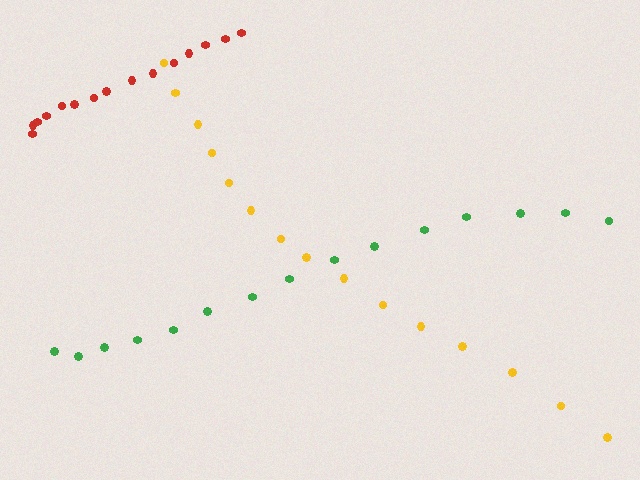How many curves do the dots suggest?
There are 3 distinct paths.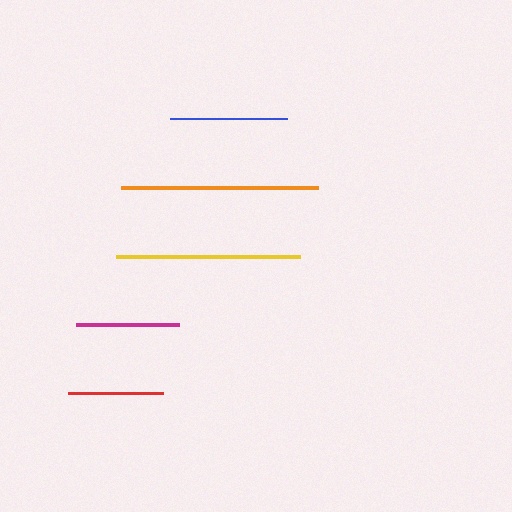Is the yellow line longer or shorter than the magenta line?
The yellow line is longer than the magenta line.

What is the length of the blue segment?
The blue segment is approximately 116 pixels long.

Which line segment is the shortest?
The red line is the shortest at approximately 95 pixels.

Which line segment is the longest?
The orange line is the longest at approximately 197 pixels.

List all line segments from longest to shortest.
From longest to shortest: orange, yellow, blue, magenta, red.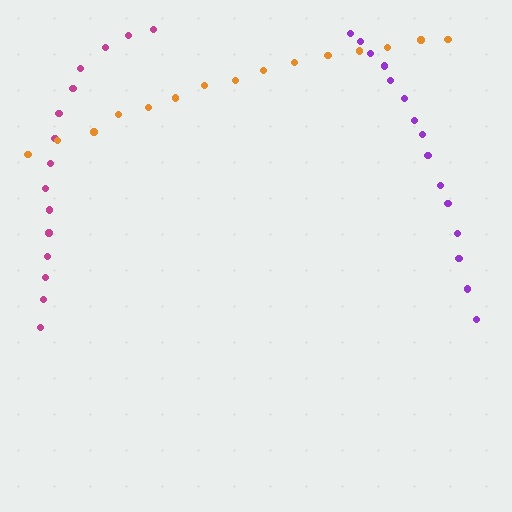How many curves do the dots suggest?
There are 3 distinct paths.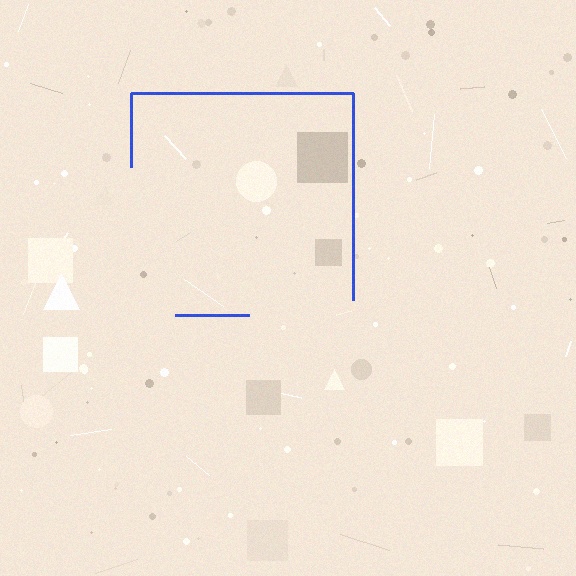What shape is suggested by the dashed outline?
The dashed outline suggests a square.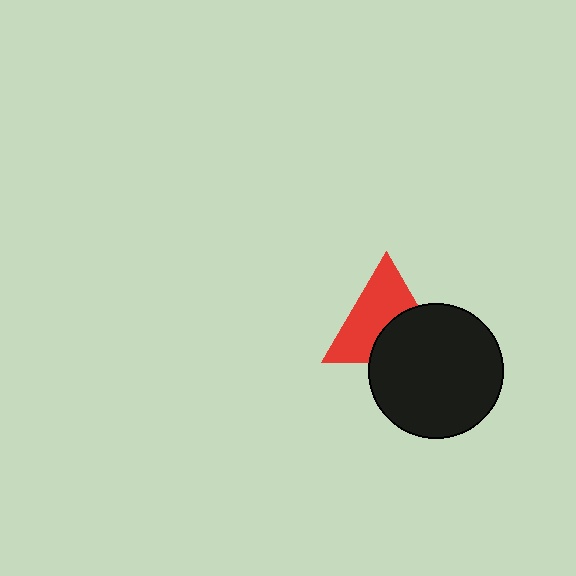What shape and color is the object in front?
The object in front is a black circle.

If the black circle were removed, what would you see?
You would see the complete red triangle.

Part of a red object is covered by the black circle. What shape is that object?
It is a triangle.